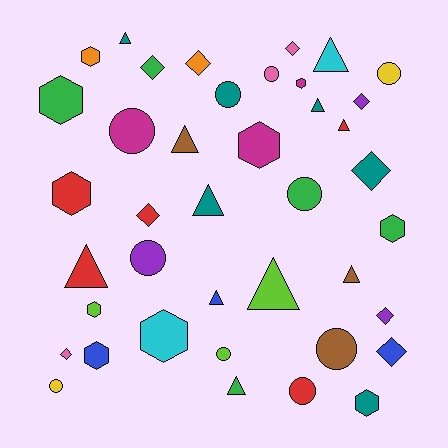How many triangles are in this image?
There are 11 triangles.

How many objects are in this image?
There are 40 objects.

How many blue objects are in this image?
There are 3 blue objects.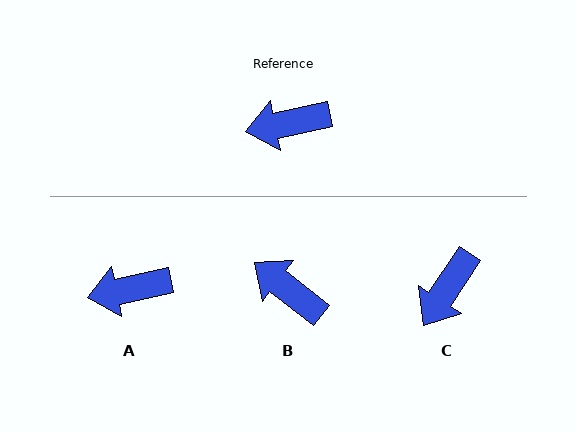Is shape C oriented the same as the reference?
No, it is off by about 45 degrees.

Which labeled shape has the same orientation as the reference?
A.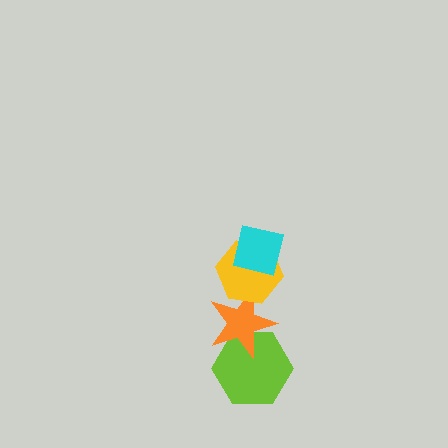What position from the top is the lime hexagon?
The lime hexagon is 4th from the top.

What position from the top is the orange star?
The orange star is 3rd from the top.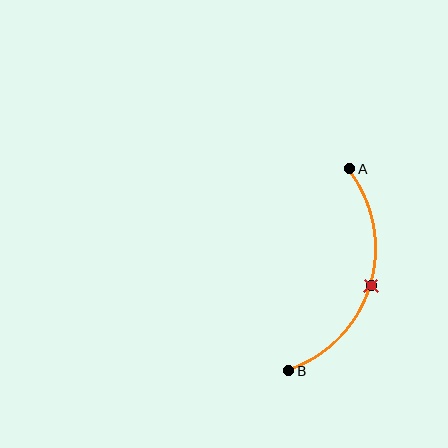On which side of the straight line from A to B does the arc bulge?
The arc bulges to the right of the straight line connecting A and B.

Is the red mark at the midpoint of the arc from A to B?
Yes. The red mark lies on the arc at equal arc-length from both A and B — it is the arc midpoint.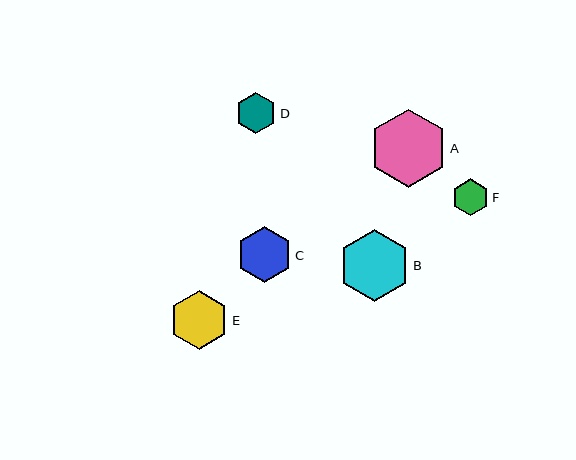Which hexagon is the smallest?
Hexagon F is the smallest with a size of approximately 37 pixels.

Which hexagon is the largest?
Hexagon A is the largest with a size of approximately 78 pixels.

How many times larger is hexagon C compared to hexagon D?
Hexagon C is approximately 1.3 times the size of hexagon D.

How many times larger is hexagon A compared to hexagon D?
Hexagon A is approximately 1.9 times the size of hexagon D.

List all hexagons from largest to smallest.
From largest to smallest: A, B, E, C, D, F.